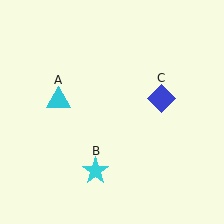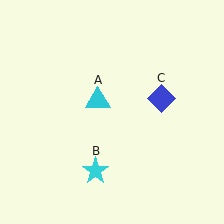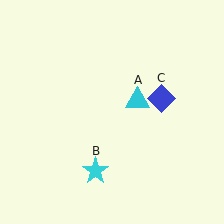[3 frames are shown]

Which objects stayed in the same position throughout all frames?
Cyan star (object B) and blue diamond (object C) remained stationary.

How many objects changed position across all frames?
1 object changed position: cyan triangle (object A).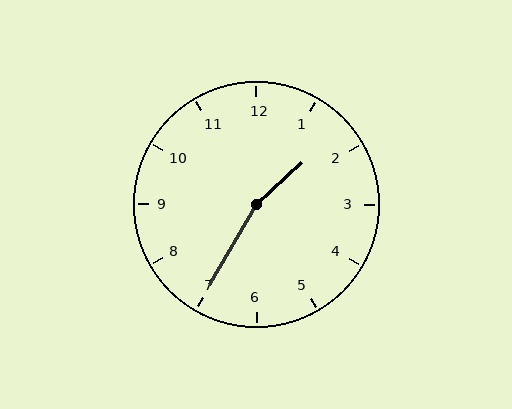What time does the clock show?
1:35.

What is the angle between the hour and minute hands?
Approximately 162 degrees.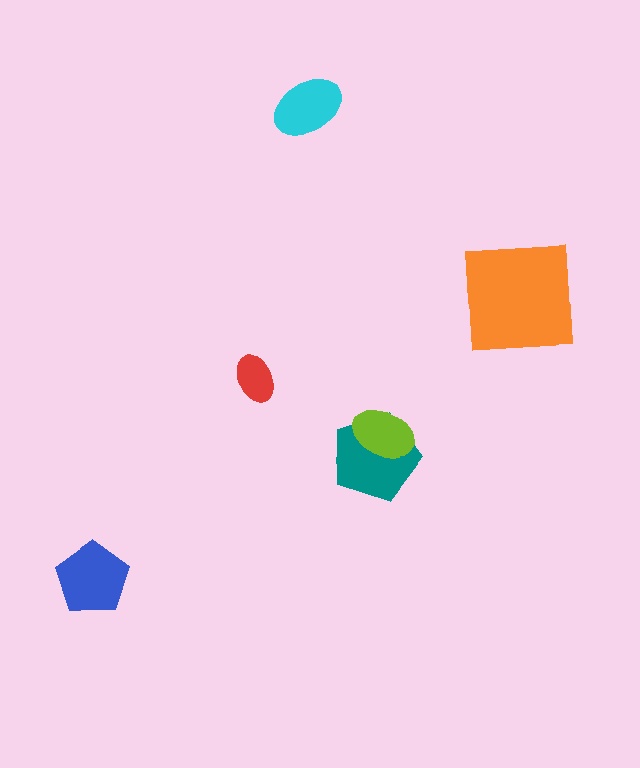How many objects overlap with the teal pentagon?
1 object overlaps with the teal pentagon.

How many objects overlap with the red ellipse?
0 objects overlap with the red ellipse.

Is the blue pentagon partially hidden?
No, no other shape covers it.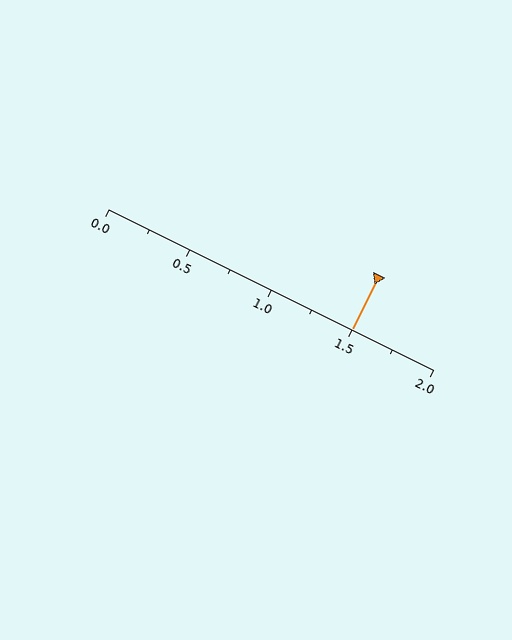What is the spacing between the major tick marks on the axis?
The major ticks are spaced 0.5 apart.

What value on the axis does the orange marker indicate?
The marker indicates approximately 1.5.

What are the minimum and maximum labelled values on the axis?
The axis runs from 0.0 to 2.0.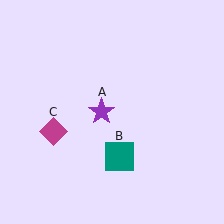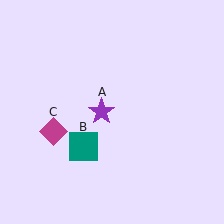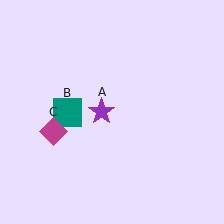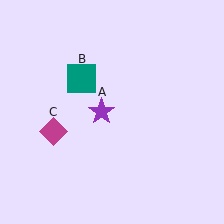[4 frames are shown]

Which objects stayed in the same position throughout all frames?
Purple star (object A) and magenta diamond (object C) remained stationary.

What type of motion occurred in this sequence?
The teal square (object B) rotated clockwise around the center of the scene.